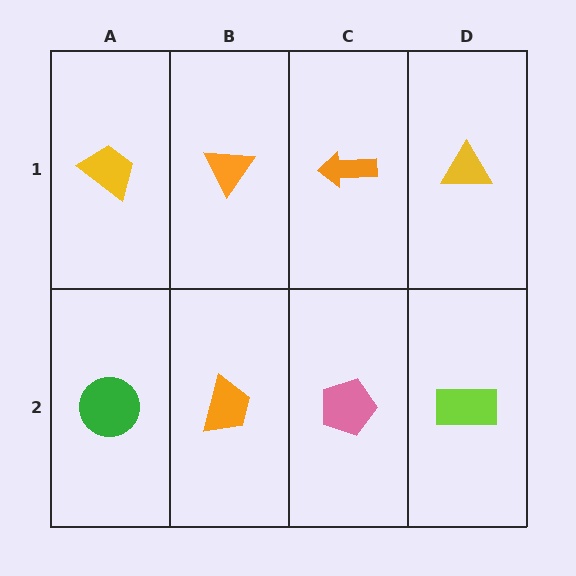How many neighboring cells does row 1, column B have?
3.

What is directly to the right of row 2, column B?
A pink pentagon.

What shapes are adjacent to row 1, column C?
A pink pentagon (row 2, column C), an orange triangle (row 1, column B), a yellow triangle (row 1, column D).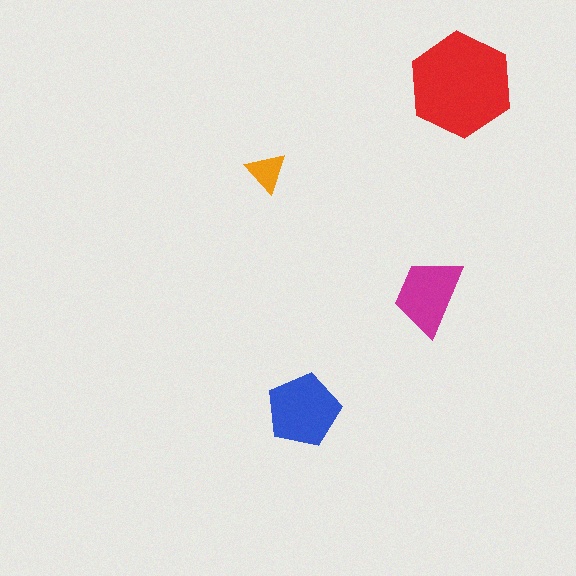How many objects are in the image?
There are 4 objects in the image.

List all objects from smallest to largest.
The orange triangle, the magenta trapezoid, the blue pentagon, the red hexagon.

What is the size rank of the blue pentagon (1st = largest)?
2nd.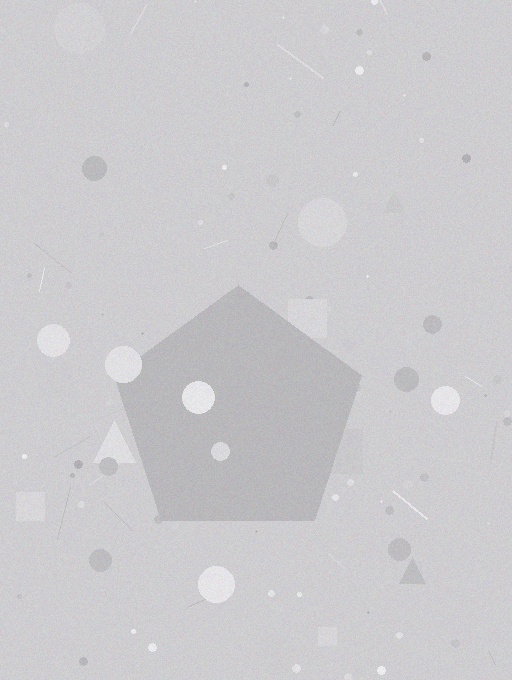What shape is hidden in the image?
A pentagon is hidden in the image.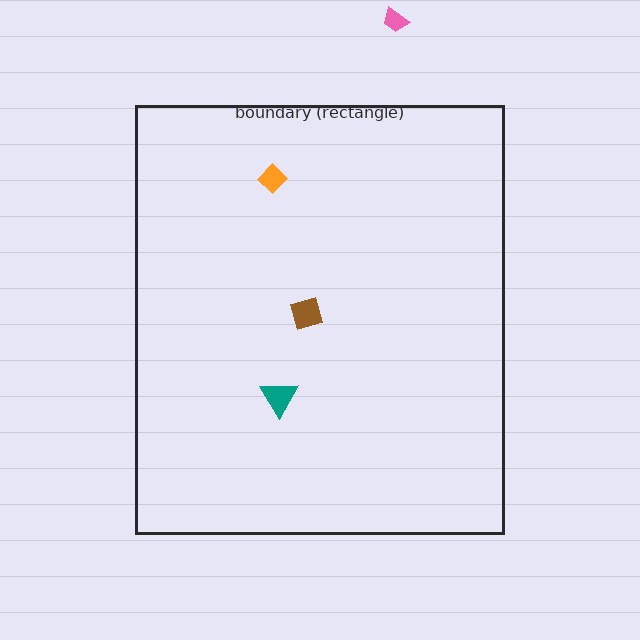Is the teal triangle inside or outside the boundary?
Inside.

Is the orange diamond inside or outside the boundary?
Inside.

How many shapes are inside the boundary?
3 inside, 1 outside.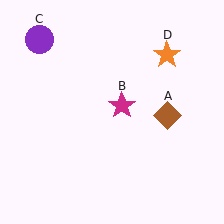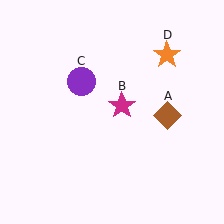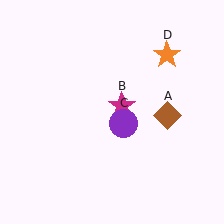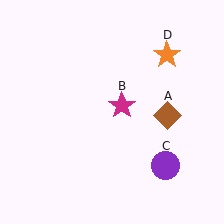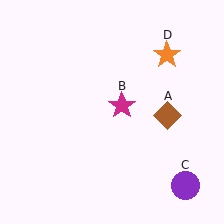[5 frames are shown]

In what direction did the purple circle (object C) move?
The purple circle (object C) moved down and to the right.